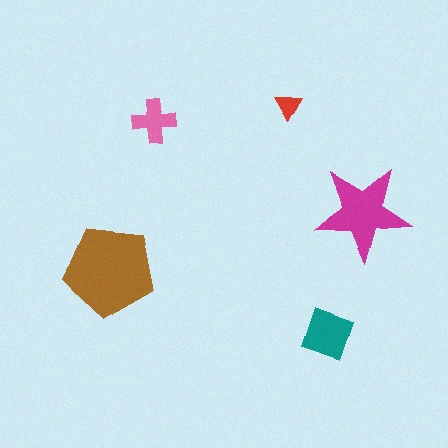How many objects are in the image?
There are 5 objects in the image.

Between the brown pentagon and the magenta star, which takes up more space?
The brown pentagon.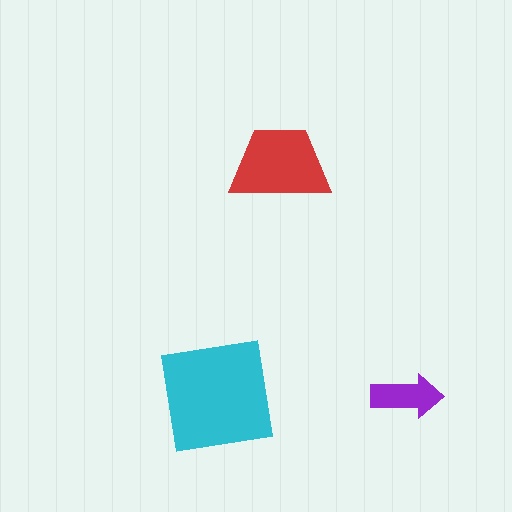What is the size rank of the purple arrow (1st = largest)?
3rd.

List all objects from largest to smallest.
The cyan square, the red trapezoid, the purple arrow.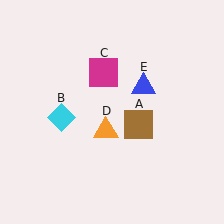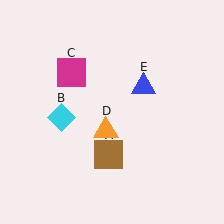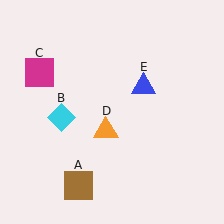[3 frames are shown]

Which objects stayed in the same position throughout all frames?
Cyan diamond (object B) and orange triangle (object D) and blue triangle (object E) remained stationary.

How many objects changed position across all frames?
2 objects changed position: brown square (object A), magenta square (object C).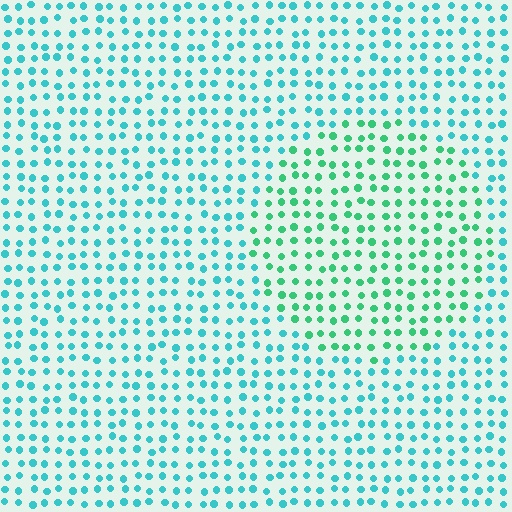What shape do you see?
I see a circle.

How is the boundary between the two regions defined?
The boundary is defined purely by a slight shift in hue (about 34 degrees). Spacing, size, and orientation are identical on both sides.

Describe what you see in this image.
The image is filled with small cyan elements in a uniform arrangement. A circle-shaped region is visible where the elements are tinted to a slightly different hue, forming a subtle color boundary.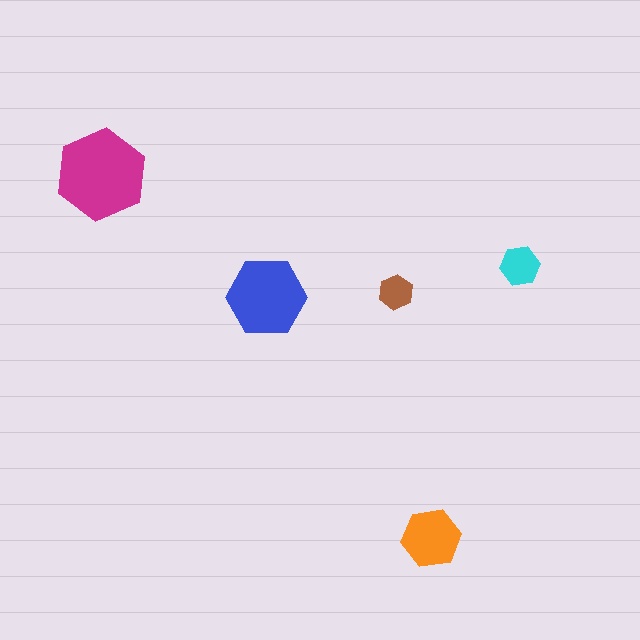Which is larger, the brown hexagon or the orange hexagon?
The orange one.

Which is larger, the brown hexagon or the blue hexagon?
The blue one.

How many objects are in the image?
There are 5 objects in the image.